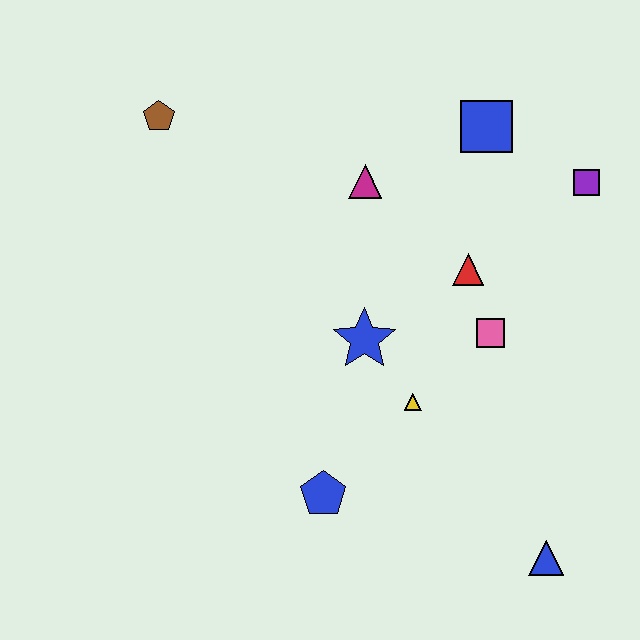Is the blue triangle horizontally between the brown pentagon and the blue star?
No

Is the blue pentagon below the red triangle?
Yes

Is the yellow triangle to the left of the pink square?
Yes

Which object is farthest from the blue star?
The brown pentagon is farthest from the blue star.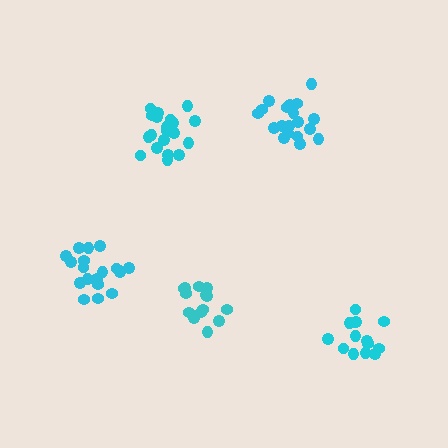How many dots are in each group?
Group 1: 19 dots, Group 2: 20 dots, Group 3: 14 dots, Group 4: 14 dots, Group 5: 20 dots (87 total).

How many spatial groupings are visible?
There are 5 spatial groupings.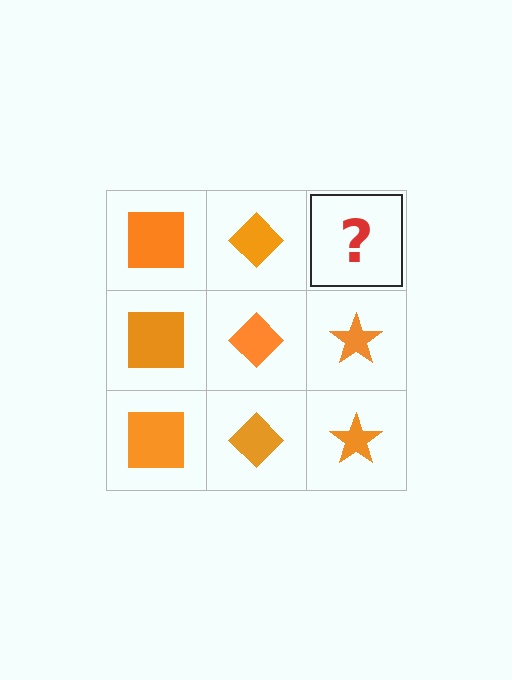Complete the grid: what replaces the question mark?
The question mark should be replaced with an orange star.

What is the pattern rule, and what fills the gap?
The rule is that each column has a consistent shape. The gap should be filled with an orange star.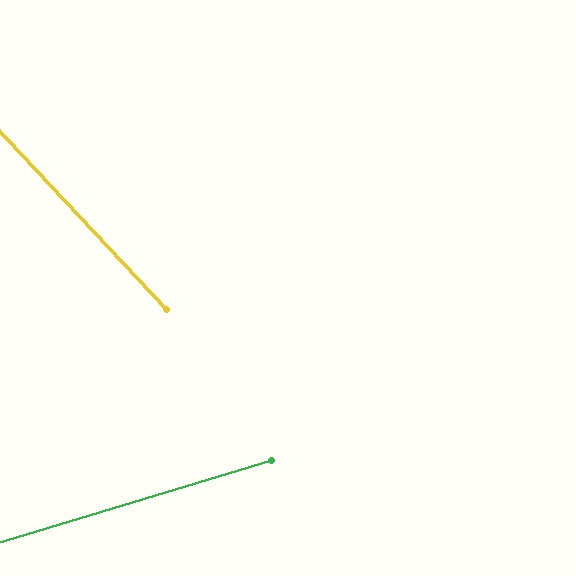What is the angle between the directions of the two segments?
Approximately 64 degrees.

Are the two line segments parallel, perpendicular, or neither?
Neither parallel nor perpendicular — they differ by about 64°.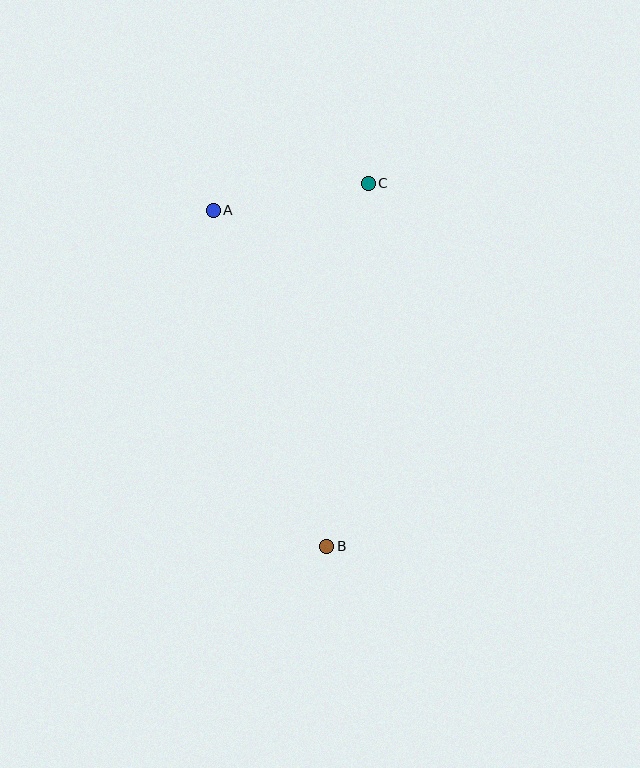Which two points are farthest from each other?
Points B and C are farthest from each other.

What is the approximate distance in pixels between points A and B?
The distance between A and B is approximately 355 pixels.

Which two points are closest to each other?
Points A and C are closest to each other.